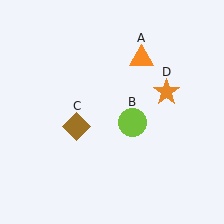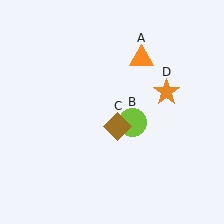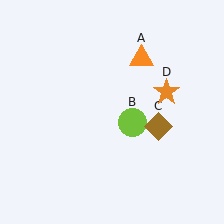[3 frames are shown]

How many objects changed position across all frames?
1 object changed position: brown diamond (object C).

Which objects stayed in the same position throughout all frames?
Orange triangle (object A) and lime circle (object B) and orange star (object D) remained stationary.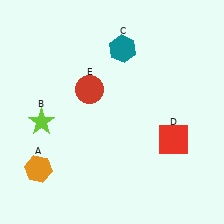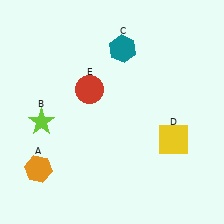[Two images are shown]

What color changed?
The square (D) changed from red in Image 1 to yellow in Image 2.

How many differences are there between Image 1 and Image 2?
There is 1 difference between the two images.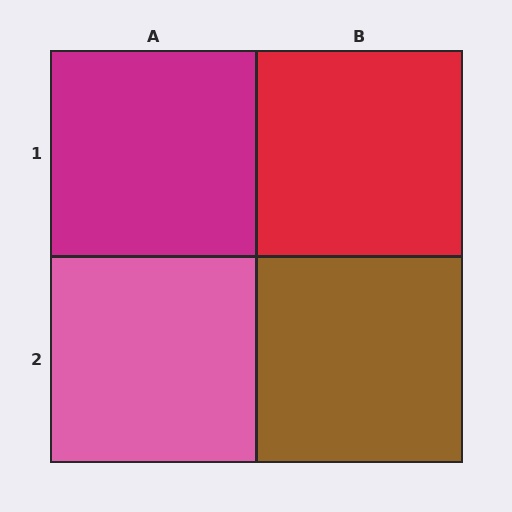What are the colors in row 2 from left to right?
Pink, brown.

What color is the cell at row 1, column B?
Red.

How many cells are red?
1 cell is red.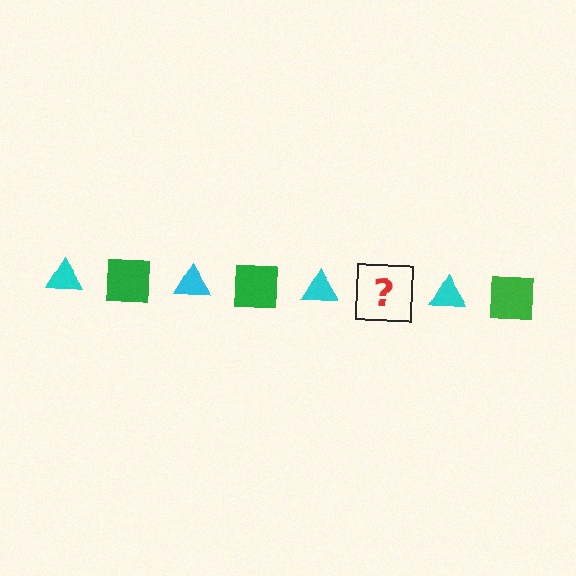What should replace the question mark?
The question mark should be replaced with a green square.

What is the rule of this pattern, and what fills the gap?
The rule is that the pattern alternates between cyan triangle and green square. The gap should be filled with a green square.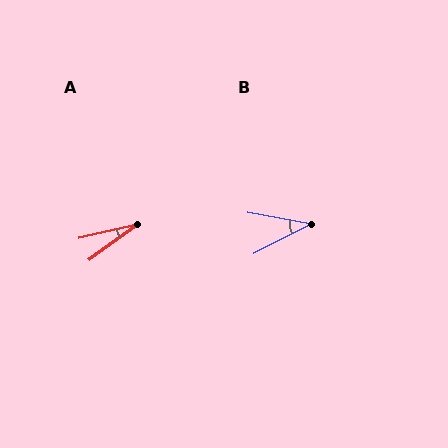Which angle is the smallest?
A, at approximately 23 degrees.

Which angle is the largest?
B, at approximately 38 degrees.